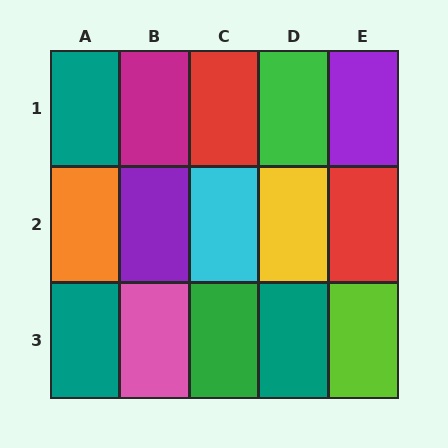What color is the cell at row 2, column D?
Yellow.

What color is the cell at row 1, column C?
Red.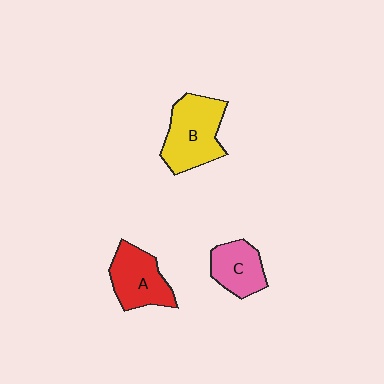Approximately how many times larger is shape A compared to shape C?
Approximately 1.2 times.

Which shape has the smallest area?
Shape C (pink).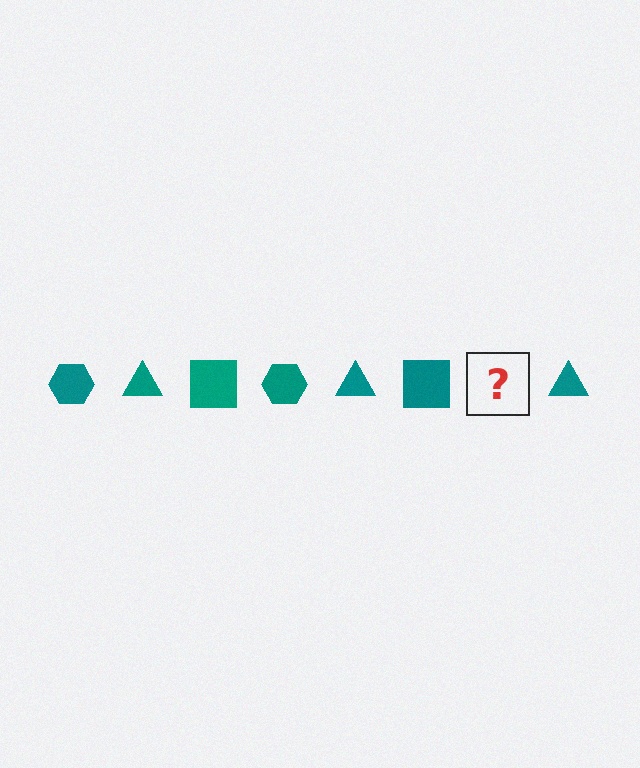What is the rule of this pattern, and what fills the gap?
The rule is that the pattern cycles through hexagon, triangle, square shapes in teal. The gap should be filled with a teal hexagon.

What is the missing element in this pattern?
The missing element is a teal hexagon.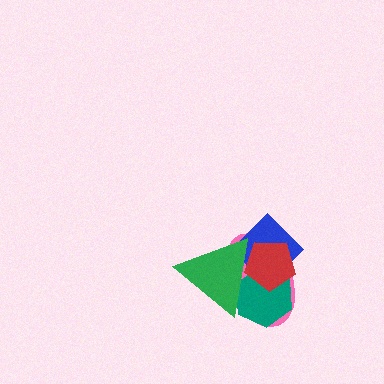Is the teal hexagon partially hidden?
Yes, it is partially covered by another shape.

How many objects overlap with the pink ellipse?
4 objects overlap with the pink ellipse.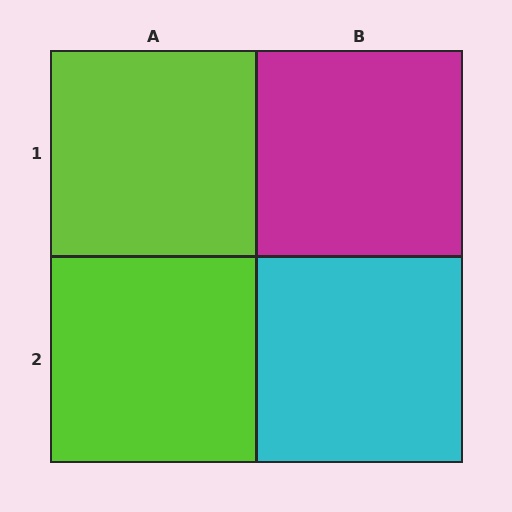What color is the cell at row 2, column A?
Lime.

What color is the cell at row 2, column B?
Cyan.